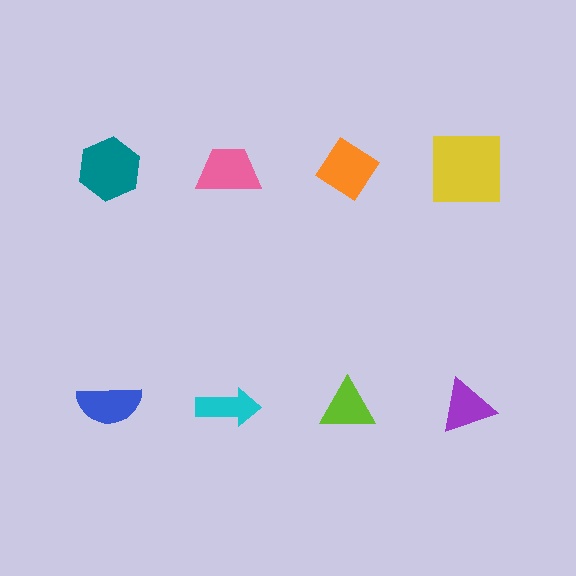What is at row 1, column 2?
A pink trapezoid.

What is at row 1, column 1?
A teal hexagon.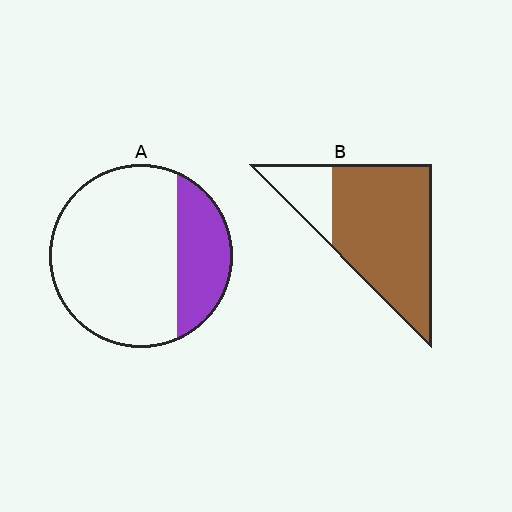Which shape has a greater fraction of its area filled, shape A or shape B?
Shape B.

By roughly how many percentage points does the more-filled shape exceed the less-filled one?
By roughly 55 percentage points (B over A).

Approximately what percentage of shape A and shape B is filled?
A is approximately 25% and B is approximately 80%.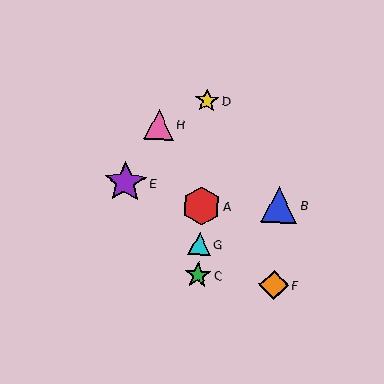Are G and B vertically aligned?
No, G is at x≈199 and B is at x≈279.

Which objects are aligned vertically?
Objects A, C, D, G are aligned vertically.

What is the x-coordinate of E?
Object E is at x≈125.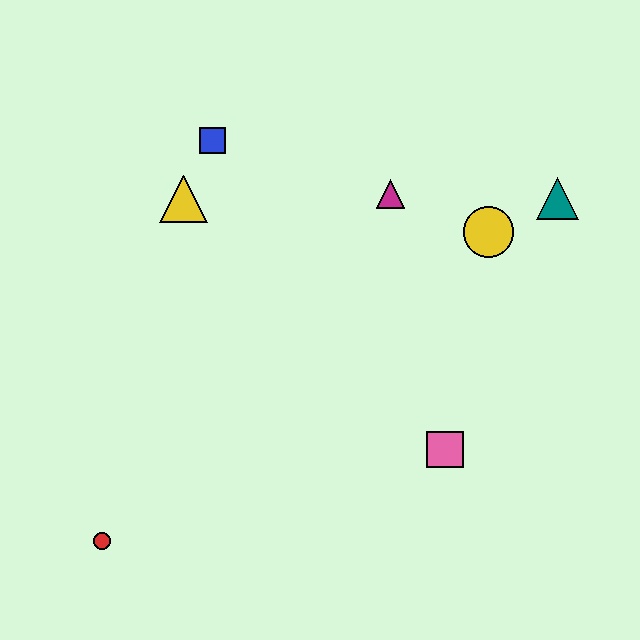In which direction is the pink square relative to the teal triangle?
The pink square is below the teal triangle.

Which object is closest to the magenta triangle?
The yellow circle is closest to the magenta triangle.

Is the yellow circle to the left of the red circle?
No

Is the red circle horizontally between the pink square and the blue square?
No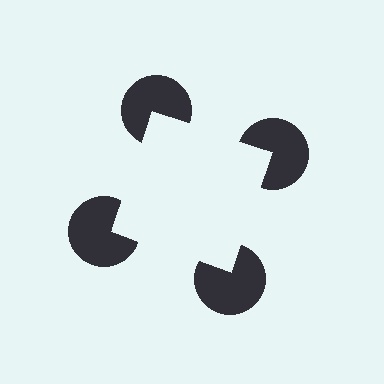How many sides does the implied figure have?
4 sides.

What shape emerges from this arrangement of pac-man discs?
An illusory square — its edges are inferred from the aligned wedge cuts in the pac-man discs, not physically drawn.